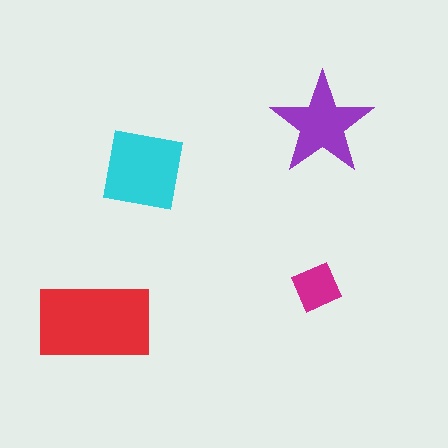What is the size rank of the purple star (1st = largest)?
3rd.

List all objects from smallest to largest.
The magenta diamond, the purple star, the cyan square, the red rectangle.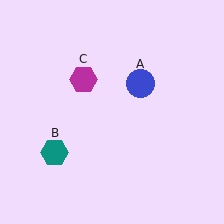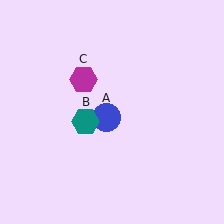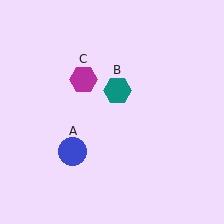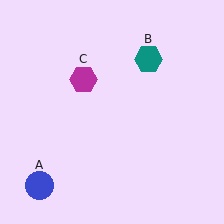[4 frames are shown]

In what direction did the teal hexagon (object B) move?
The teal hexagon (object B) moved up and to the right.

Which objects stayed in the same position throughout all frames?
Magenta hexagon (object C) remained stationary.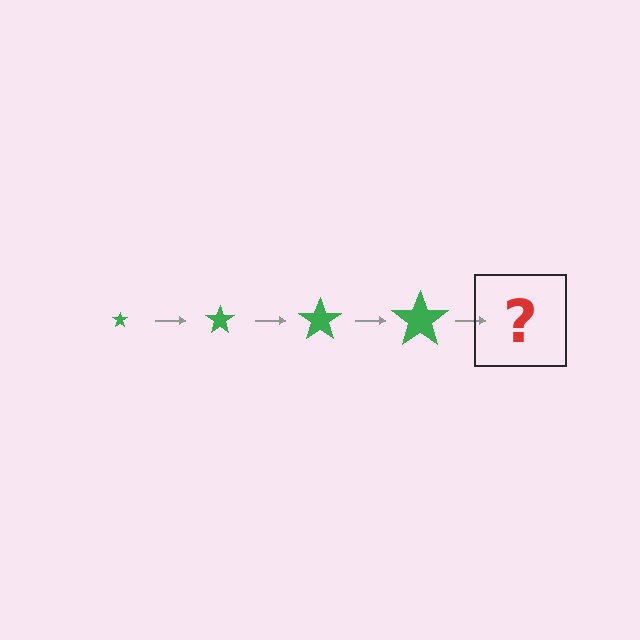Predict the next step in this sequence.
The next step is a green star, larger than the previous one.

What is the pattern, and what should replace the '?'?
The pattern is that the star gets progressively larger each step. The '?' should be a green star, larger than the previous one.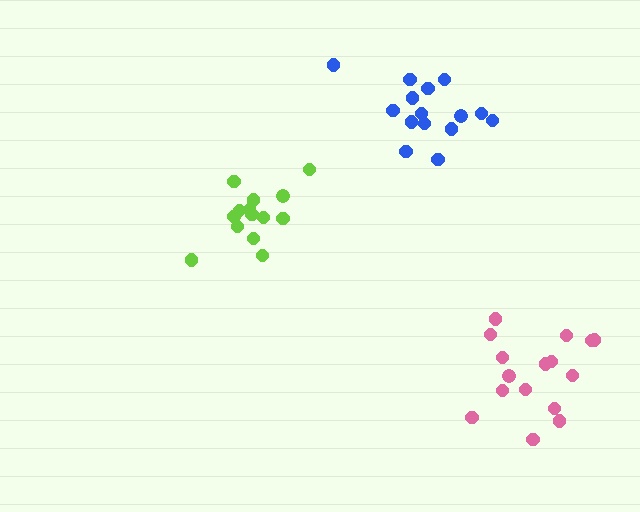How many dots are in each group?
Group 1: 15 dots, Group 2: 16 dots, Group 3: 14 dots (45 total).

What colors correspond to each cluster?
The clusters are colored: blue, pink, lime.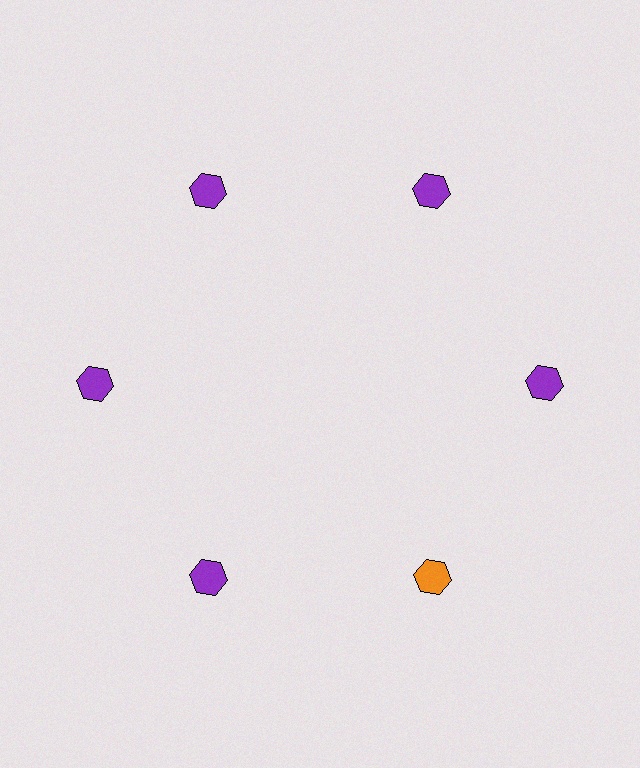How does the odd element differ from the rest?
It has a different color: orange instead of purple.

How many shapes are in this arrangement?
There are 6 shapes arranged in a ring pattern.